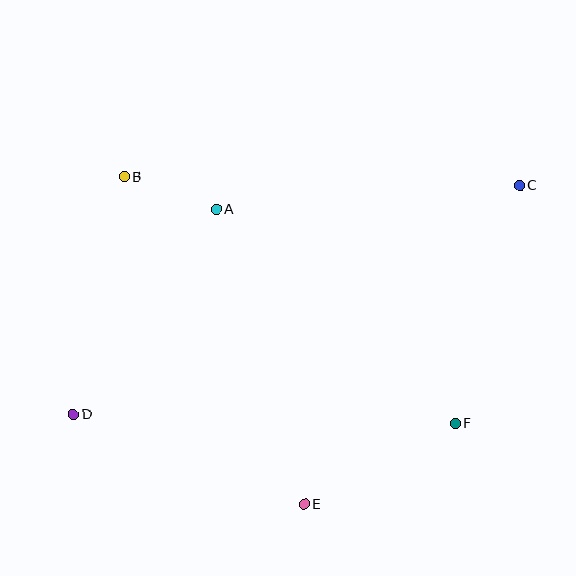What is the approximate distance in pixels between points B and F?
The distance between B and F is approximately 413 pixels.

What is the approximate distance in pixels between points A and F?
The distance between A and F is approximately 321 pixels.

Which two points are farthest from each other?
Points C and D are farthest from each other.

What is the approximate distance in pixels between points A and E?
The distance between A and E is approximately 308 pixels.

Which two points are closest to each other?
Points A and B are closest to each other.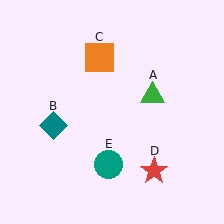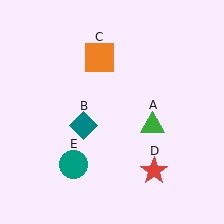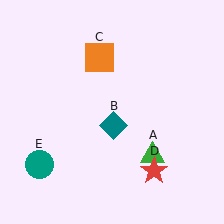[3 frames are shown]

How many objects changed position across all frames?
3 objects changed position: green triangle (object A), teal diamond (object B), teal circle (object E).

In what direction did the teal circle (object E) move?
The teal circle (object E) moved left.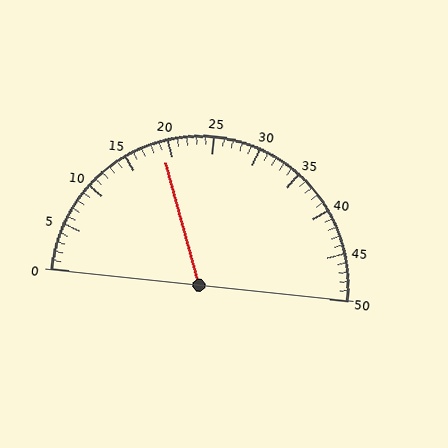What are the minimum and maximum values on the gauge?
The gauge ranges from 0 to 50.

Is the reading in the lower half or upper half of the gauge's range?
The reading is in the lower half of the range (0 to 50).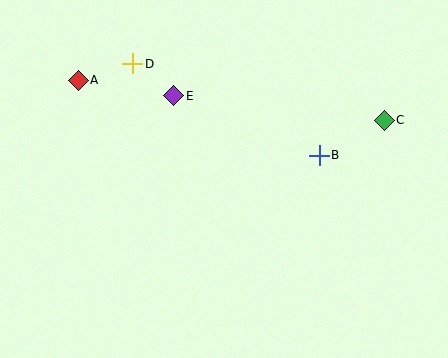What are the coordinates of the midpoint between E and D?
The midpoint between E and D is at (153, 80).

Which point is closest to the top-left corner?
Point A is closest to the top-left corner.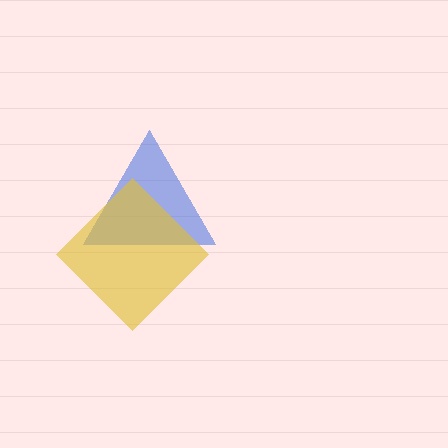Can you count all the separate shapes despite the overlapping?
Yes, there are 2 separate shapes.